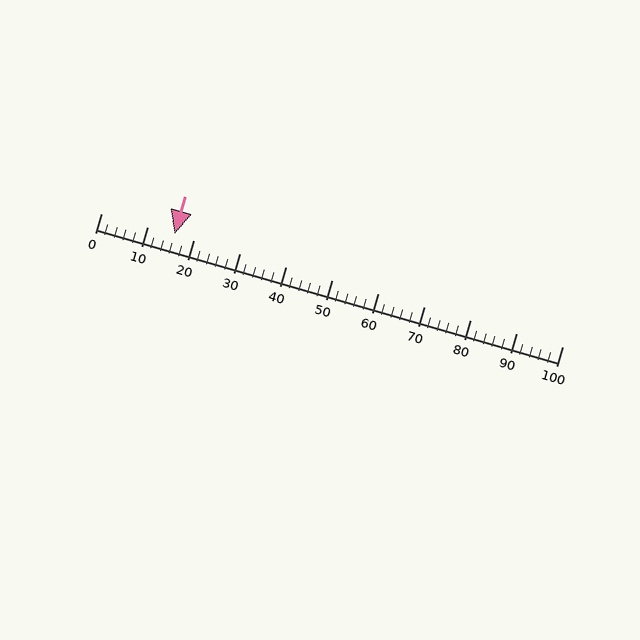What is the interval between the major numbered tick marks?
The major tick marks are spaced 10 units apart.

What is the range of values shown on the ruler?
The ruler shows values from 0 to 100.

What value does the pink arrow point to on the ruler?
The pink arrow points to approximately 16.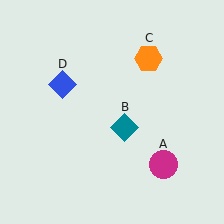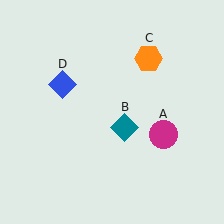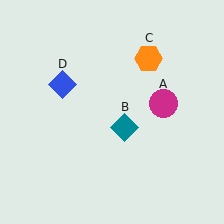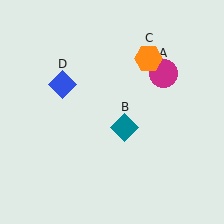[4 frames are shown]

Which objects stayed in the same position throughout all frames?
Teal diamond (object B) and orange hexagon (object C) and blue diamond (object D) remained stationary.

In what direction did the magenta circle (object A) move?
The magenta circle (object A) moved up.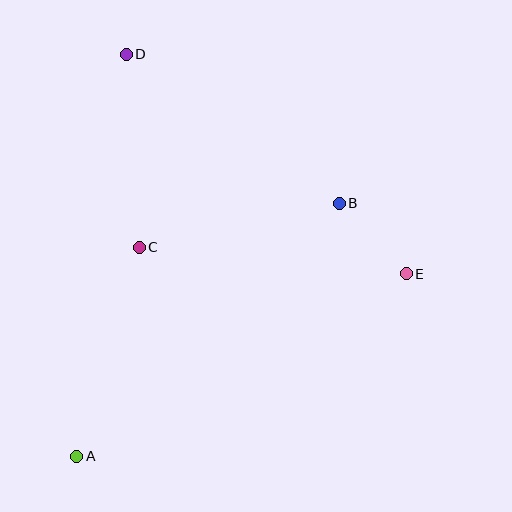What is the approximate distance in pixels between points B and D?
The distance between B and D is approximately 260 pixels.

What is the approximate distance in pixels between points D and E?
The distance between D and E is approximately 356 pixels.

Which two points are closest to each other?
Points B and E are closest to each other.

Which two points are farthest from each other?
Points A and D are farthest from each other.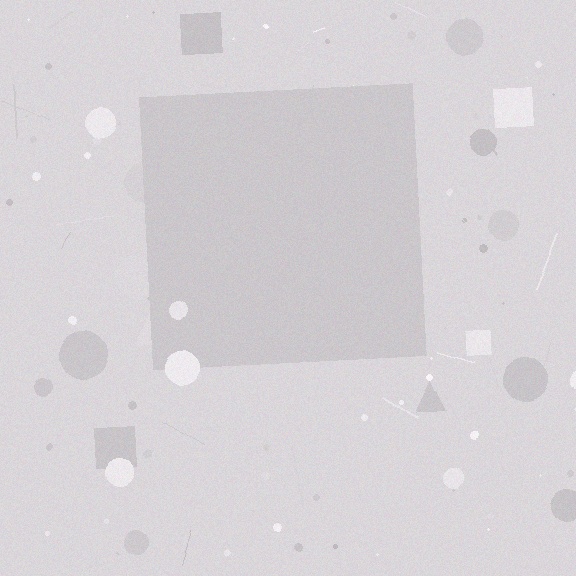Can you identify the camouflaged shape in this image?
The camouflaged shape is a square.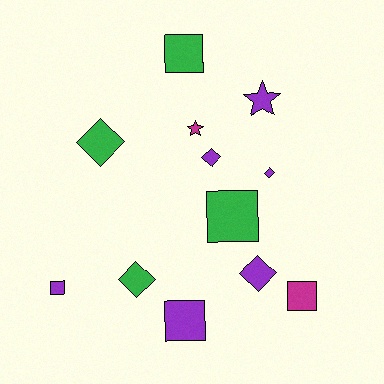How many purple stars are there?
There is 1 purple star.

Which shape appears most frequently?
Square, with 5 objects.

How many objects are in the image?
There are 12 objects.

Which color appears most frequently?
Purple, with 6 objects.